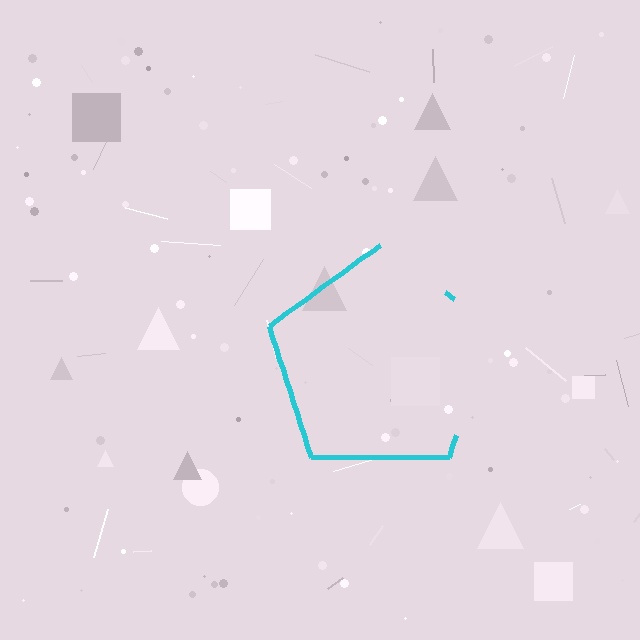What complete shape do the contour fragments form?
The contour fragments form a pentagon.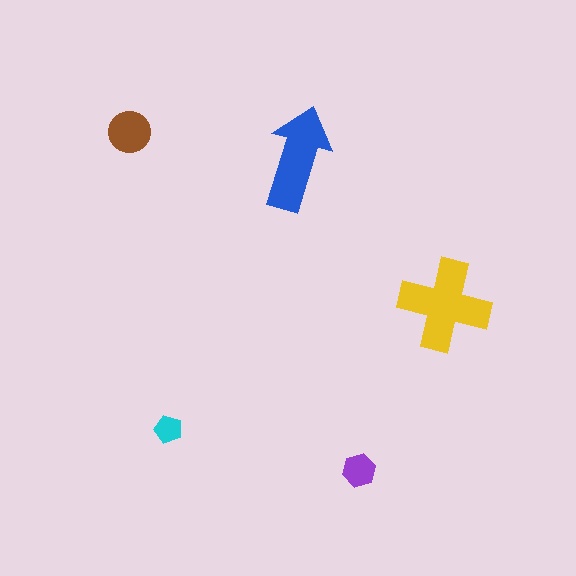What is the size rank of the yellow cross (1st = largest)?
1st.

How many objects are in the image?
There are 5 objects in the image.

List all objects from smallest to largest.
The cyan pentagon, the purple hexagon, the brown circle, the blue arrow, the yellow cross.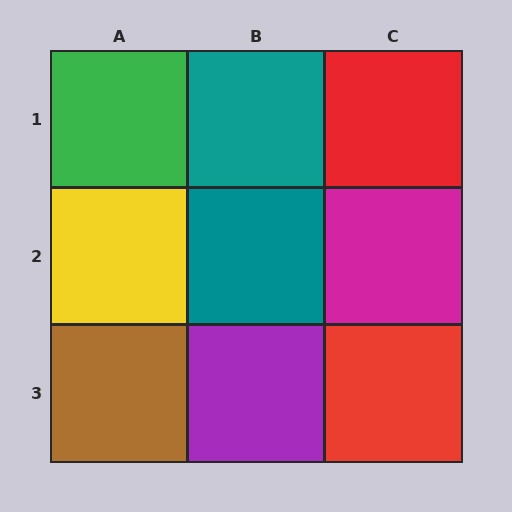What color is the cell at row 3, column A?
Brown.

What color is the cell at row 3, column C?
Red.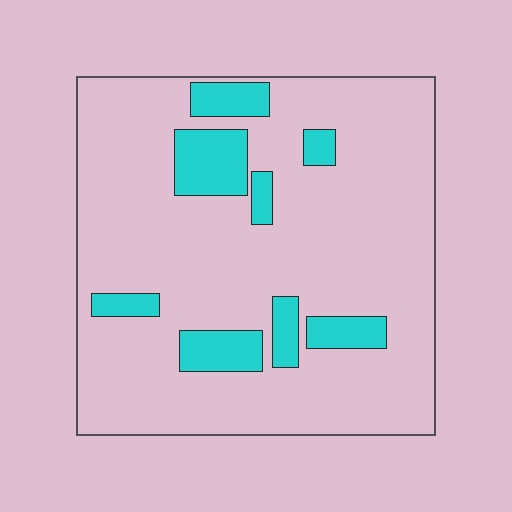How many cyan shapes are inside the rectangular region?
8.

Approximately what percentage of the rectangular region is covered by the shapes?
Approximately 15%.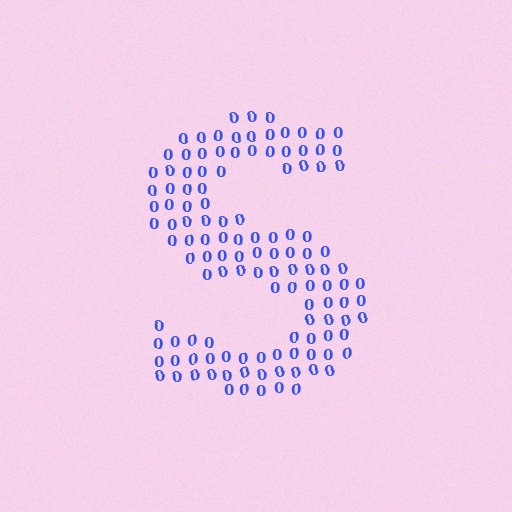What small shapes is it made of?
It is made of small digit 0's.